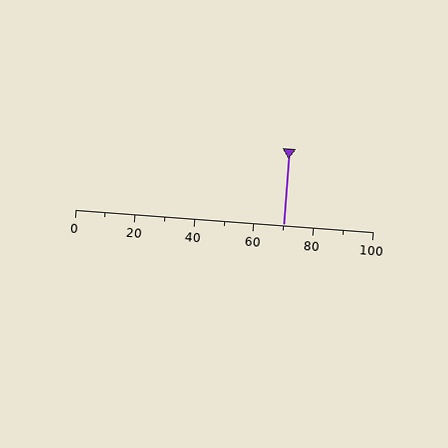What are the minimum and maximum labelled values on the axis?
The axis runs from 0 to 100.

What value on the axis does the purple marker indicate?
The marker indicates approximately 70.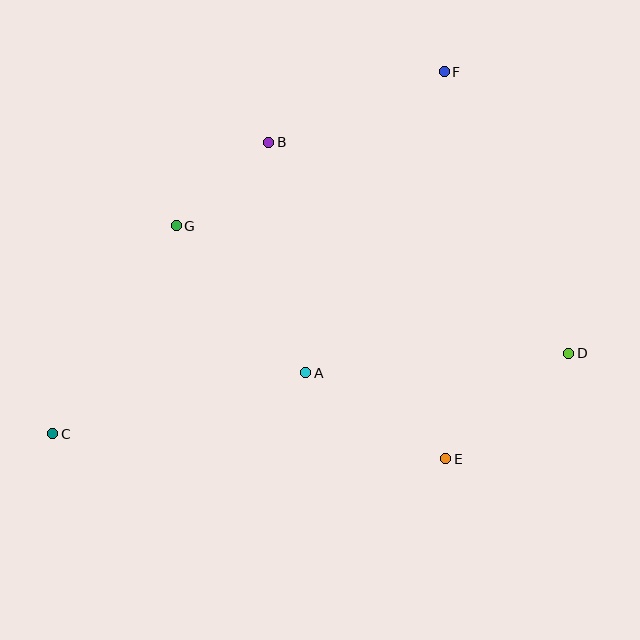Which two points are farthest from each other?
Points C and F are farthest from each other.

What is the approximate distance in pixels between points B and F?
The distance between B and F is approximately 189 pixels.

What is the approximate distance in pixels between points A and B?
The distance between A and B is approximately 234 pixels.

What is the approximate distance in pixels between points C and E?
The distance between C and E is approximately 394 pixels.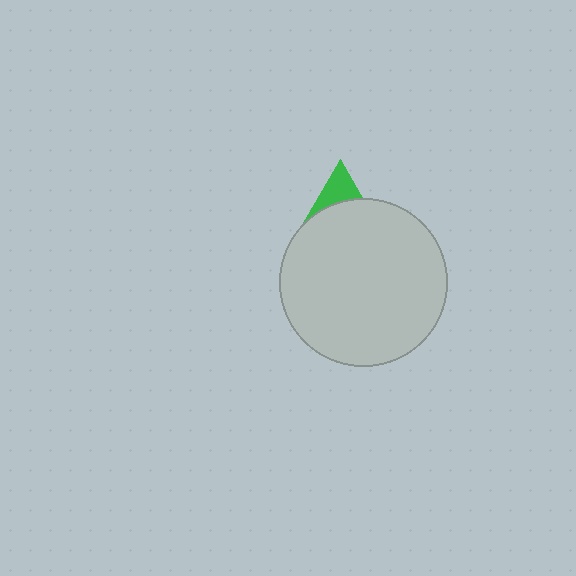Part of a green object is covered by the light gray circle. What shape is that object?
It is a triangle.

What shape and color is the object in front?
The object in front is a light gray circle.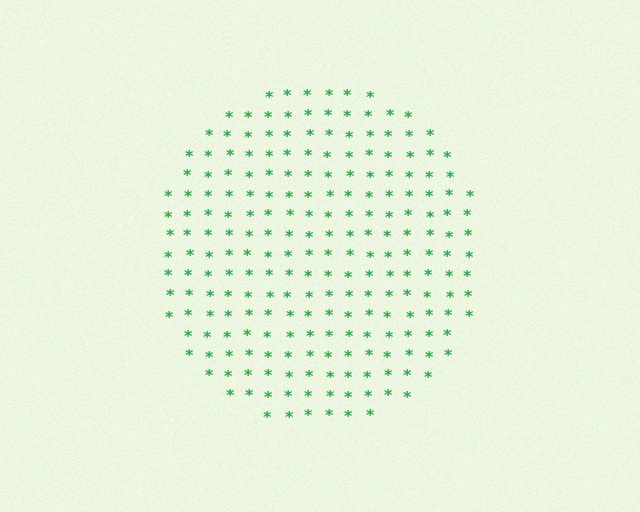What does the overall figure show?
The overall figure shows a circle.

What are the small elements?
The small elements are asterisks.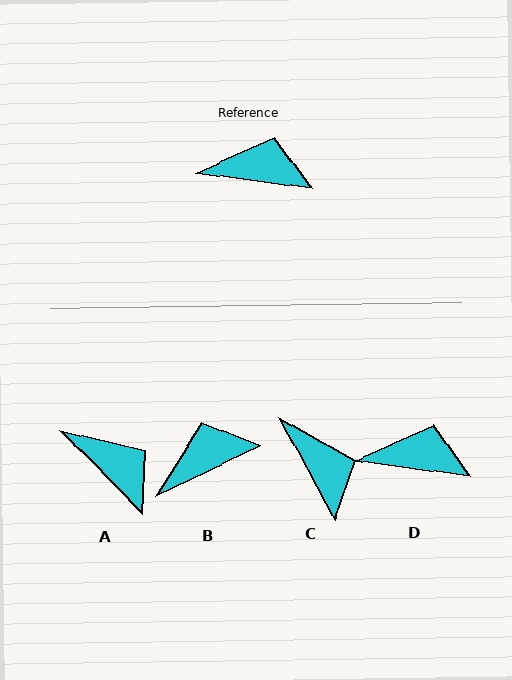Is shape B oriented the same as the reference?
No, it is off by about 34 degrees.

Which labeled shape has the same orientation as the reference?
D.